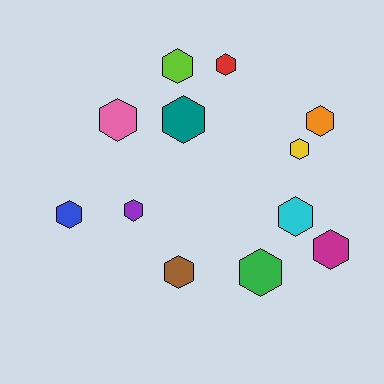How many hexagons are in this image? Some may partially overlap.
There are 12 hexagons.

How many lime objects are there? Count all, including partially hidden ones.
There is 1 lime object.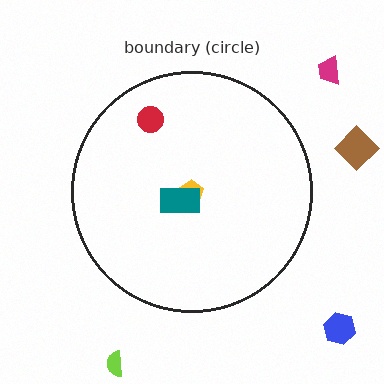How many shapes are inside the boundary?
3 inside, 4 outside.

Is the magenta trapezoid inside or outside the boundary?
Outside.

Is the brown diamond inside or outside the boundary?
Outside.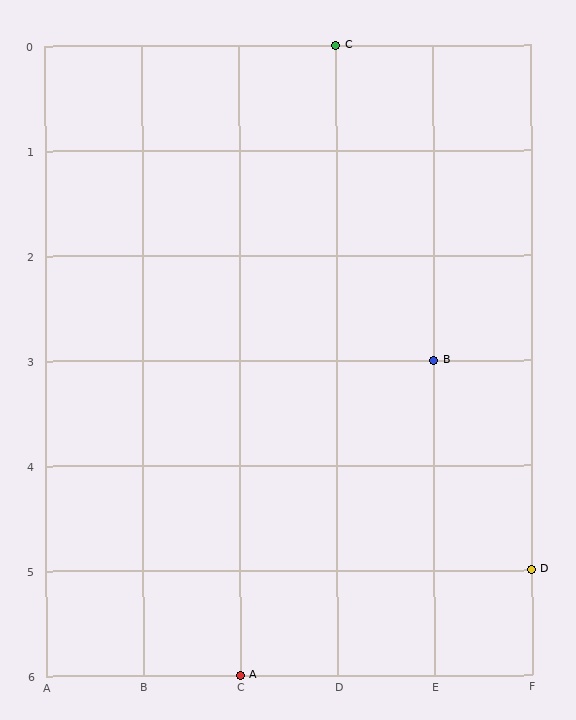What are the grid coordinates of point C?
Point C is at grid coordinates (D, 0).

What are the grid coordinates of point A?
Point A is at grid coordinates (C, 6).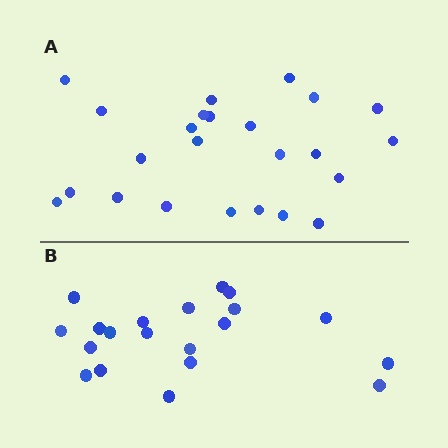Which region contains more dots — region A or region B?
Region A (the top region) has more dots.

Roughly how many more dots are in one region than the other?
Region A has about 4 more dots than region B.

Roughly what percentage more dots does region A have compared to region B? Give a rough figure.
About 20% more.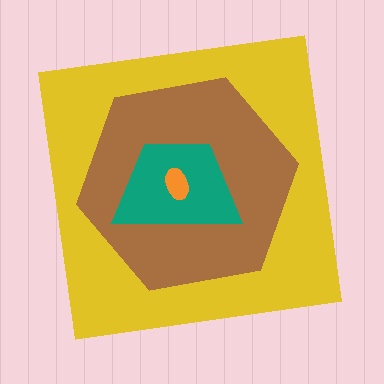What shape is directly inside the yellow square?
The brown hexagon.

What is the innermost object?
The orange ellipse.